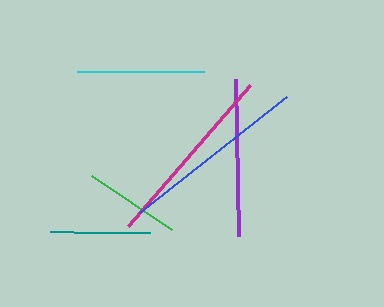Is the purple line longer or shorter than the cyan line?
The purple line is longer than the cyan line.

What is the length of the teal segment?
The teal segment is approximately 100 pixels long.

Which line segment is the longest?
The blue line is the longest at approximately 187 pixels.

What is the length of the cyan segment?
The cyan segment is approximately 128 pixels long.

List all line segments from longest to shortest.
From longest to shortest: blue, magenta, purple, cyan, teal, green.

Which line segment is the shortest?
The green line is the shortest at approximately 96 pixels.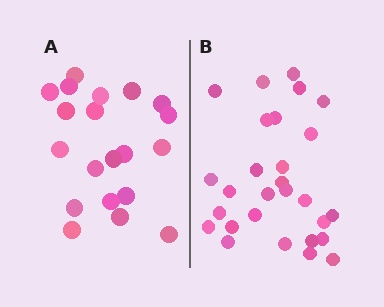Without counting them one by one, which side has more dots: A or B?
Region B (the right region) has more dots.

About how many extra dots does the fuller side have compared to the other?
Region B has roughly 8 or so more dots than region A.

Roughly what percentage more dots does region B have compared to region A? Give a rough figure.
About 40% more.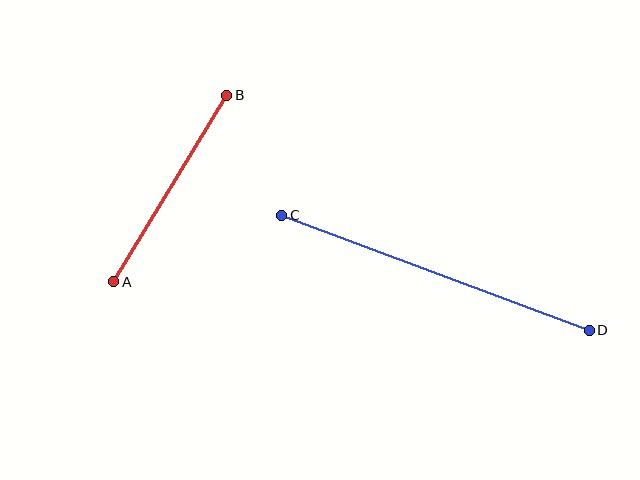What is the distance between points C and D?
The distance is approximately 328 pixels.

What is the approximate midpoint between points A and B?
The midpoint is at approximately (170, 189) pixels.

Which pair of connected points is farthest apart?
Points C and D are farthest apart.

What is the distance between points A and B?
The distance is approximately 218 pixels.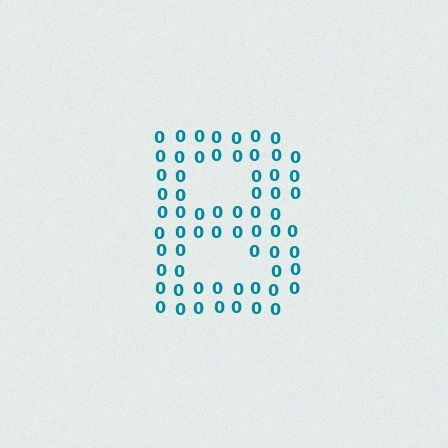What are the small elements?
The small elements are digit 0's.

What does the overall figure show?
The overall figure shows the letter B.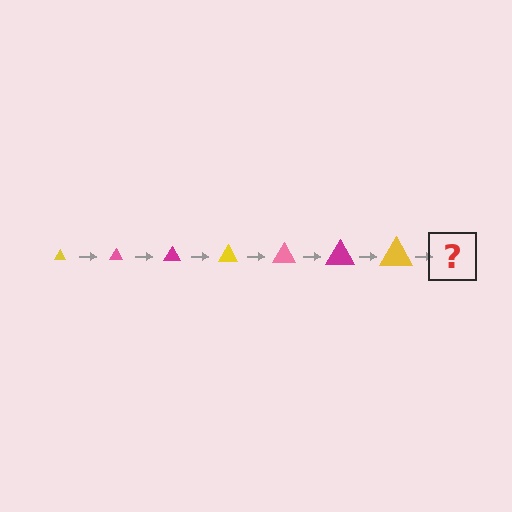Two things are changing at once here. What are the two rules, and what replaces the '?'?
The two rules are that the triangle grows larger each step and the color cycles through yellow, pink, and magenta. The '?' should be a pink triangle, larger than the previous one.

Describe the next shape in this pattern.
It should be a pink triangle, larger than the previous one.